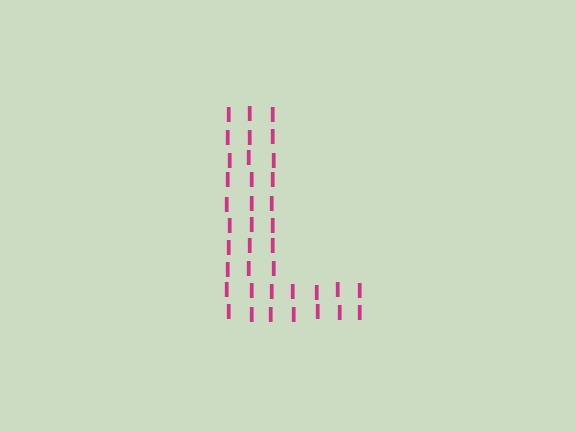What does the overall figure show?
The overall figure shows the letter L.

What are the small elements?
The small elements are letter I's.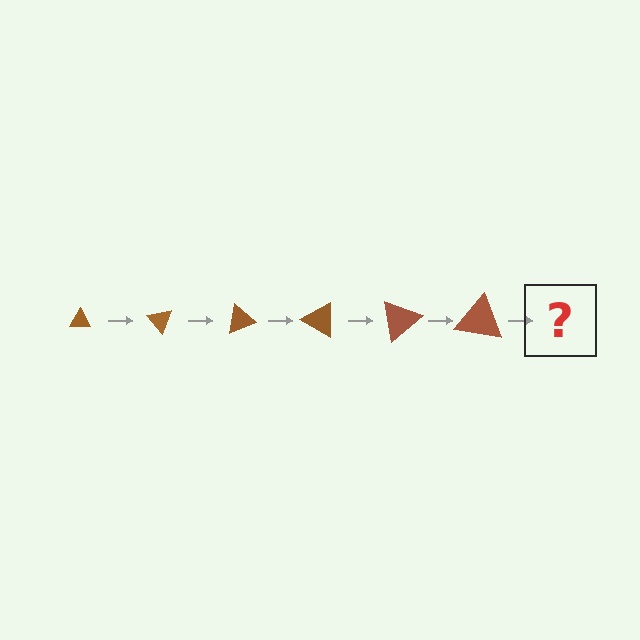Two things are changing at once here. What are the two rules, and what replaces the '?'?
The two rules are that the triangle grows larger each step and it rotates 50 degrees each step. The '?' should be a triangle, larger than the previous one and rotated 300 degrees from the start.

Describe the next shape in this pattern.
It should be a triangle, larger than the previous one and rotated 300 degrees from the start.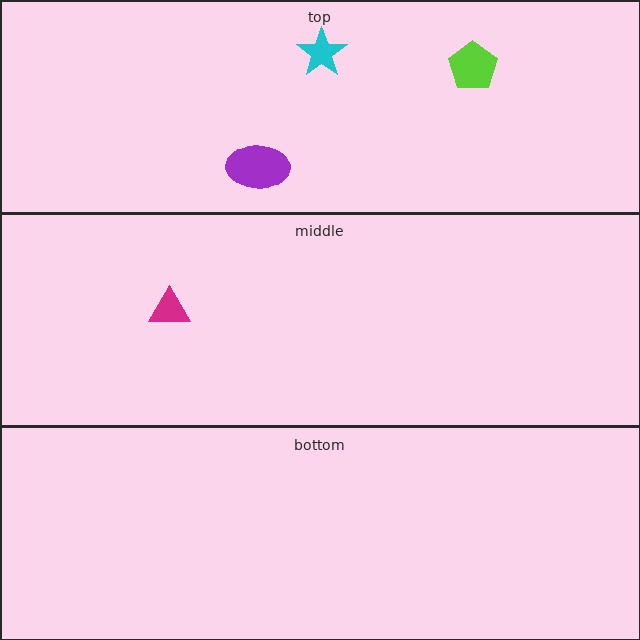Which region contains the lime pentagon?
The top region.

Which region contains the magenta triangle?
The middle region.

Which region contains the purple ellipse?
The top region.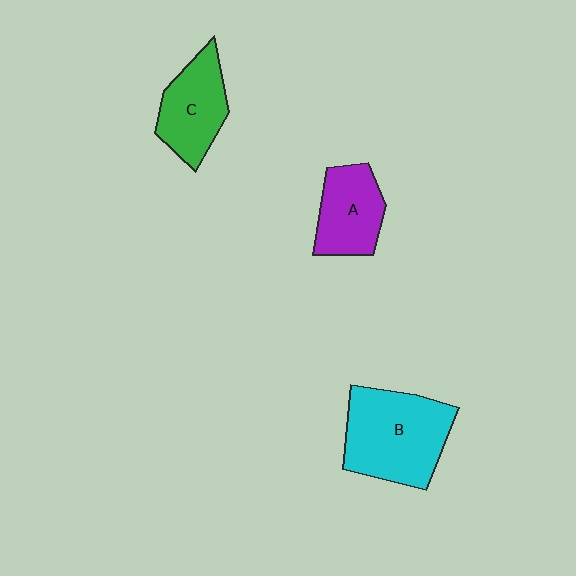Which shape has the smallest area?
Shape A (purple).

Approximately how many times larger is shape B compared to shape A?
Approximately 1.6 times.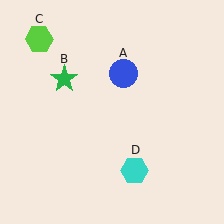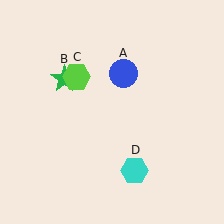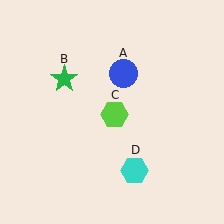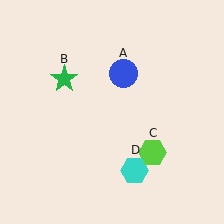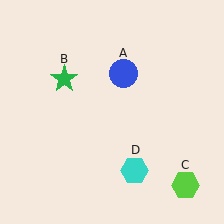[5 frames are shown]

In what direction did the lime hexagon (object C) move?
The lime hexagon (object C) moved down and to the right.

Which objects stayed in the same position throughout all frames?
Blue circle (object A) and green star (object B) and cyan hexagon (object D) remained stationary.